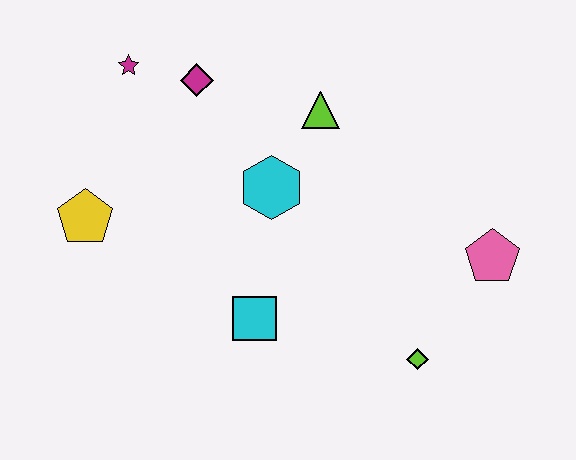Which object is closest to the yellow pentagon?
The magenta star is closest to the yellow pentagon.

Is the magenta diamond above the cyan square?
Yes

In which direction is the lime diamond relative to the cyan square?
The lime diamond is to the right of the cyan square.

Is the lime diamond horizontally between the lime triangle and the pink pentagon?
Yes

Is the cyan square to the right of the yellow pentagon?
Yes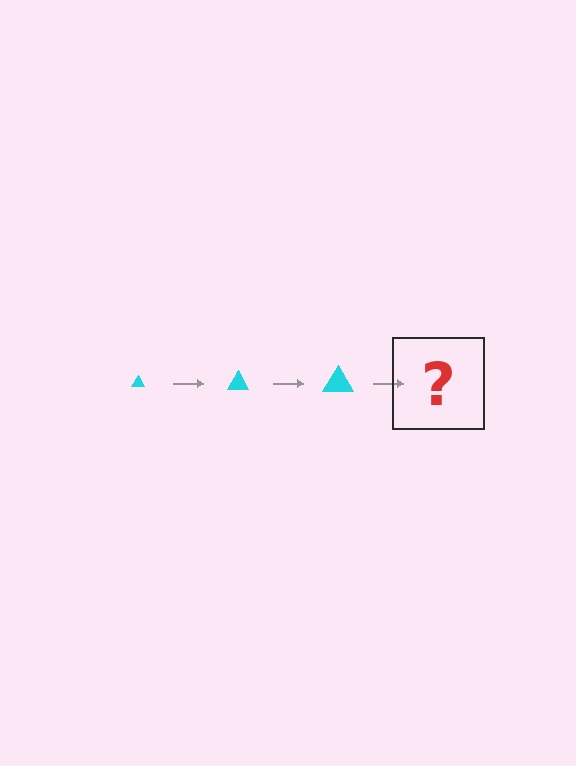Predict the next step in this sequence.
The next step is a cyan triangle, larger than the previous one.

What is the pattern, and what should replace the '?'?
The pattern is that the triangle gets progressively larger each step. The '?' should be a cyan triangle, larger than the previous one.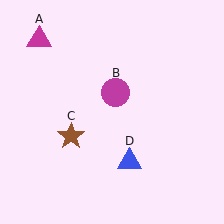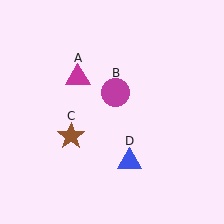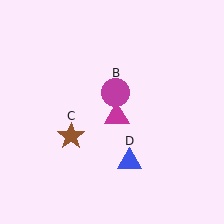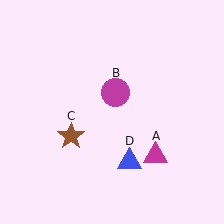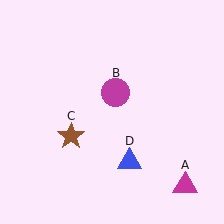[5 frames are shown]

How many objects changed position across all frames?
1 object changed position: magenta triangle (object A).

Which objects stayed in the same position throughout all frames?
Magenta circle (object B) and brown star (object C) and blue triangle (object D) remained stationary.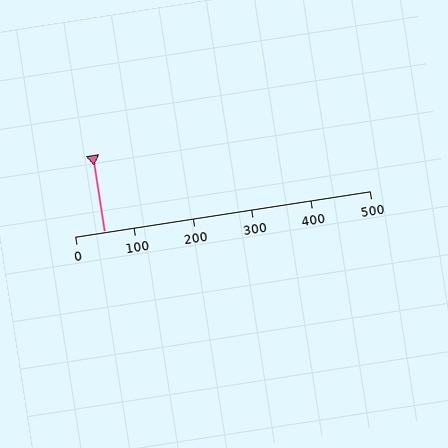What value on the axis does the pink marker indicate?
The marker indicates approximately 50.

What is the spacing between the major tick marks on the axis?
The major ticks are spaced 100 apart.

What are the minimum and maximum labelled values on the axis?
The axis runs from 0 to 500.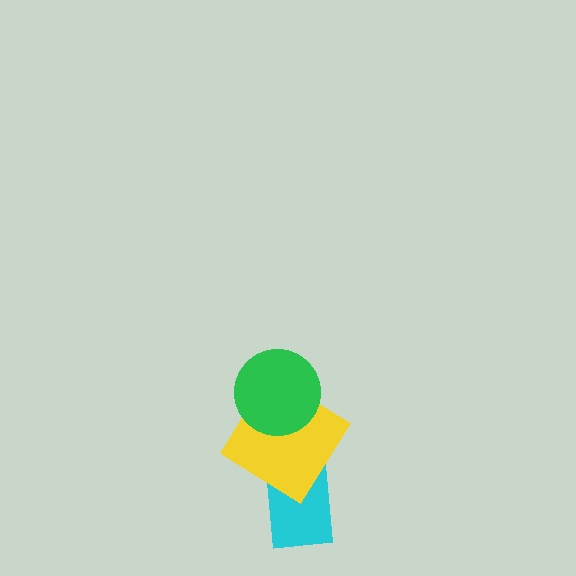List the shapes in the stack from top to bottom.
From top to bottom: the green circle, the yellow diamond, the cyan rectangle.